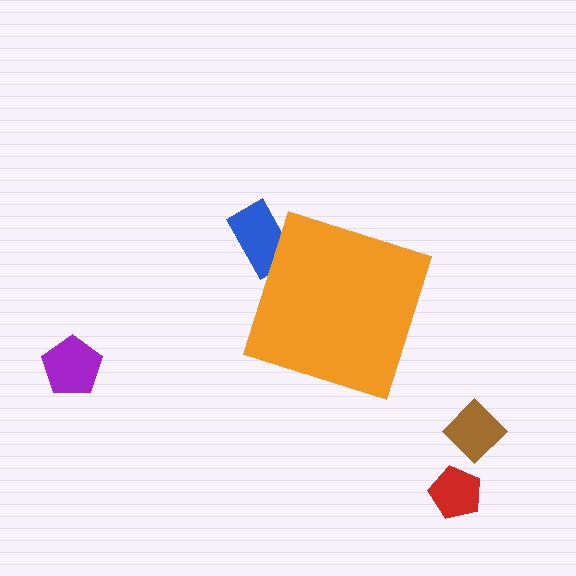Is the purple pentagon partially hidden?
No, the purple pentagon is fully visible.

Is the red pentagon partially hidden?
No, the red pentagon is fully visible.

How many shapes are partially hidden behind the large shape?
1 shape is partially hidden.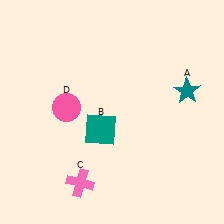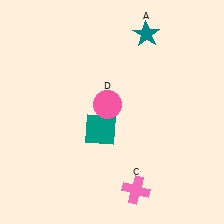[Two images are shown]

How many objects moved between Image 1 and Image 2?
3 objects moved between the two images.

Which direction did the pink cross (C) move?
The pink cross (C) moved right.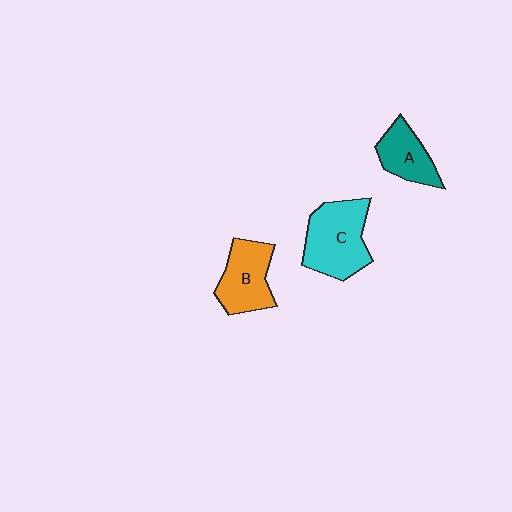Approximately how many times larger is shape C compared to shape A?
Approximately 1.7 times.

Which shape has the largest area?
Shape C (cyan).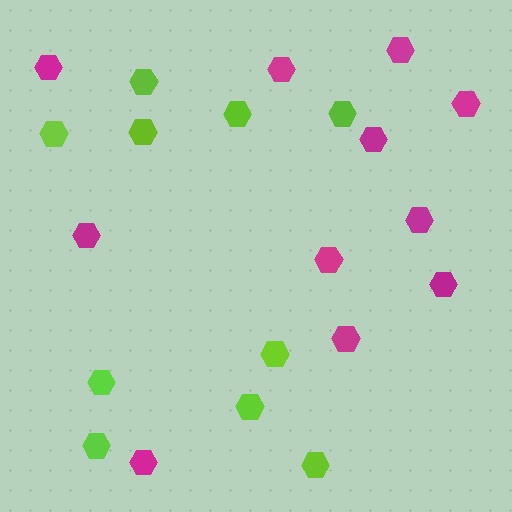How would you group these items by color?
There are 2 groups: one group of magenta hexagons (11) and one group of lime hexagons (10).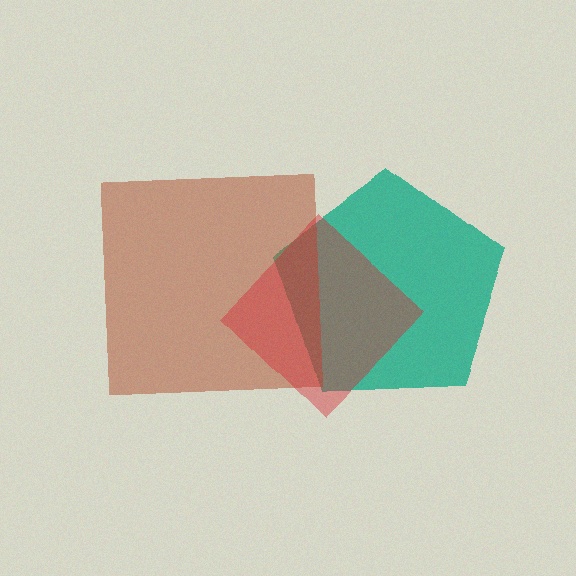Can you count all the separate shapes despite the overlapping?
Yes, there are 3 separate shapes.